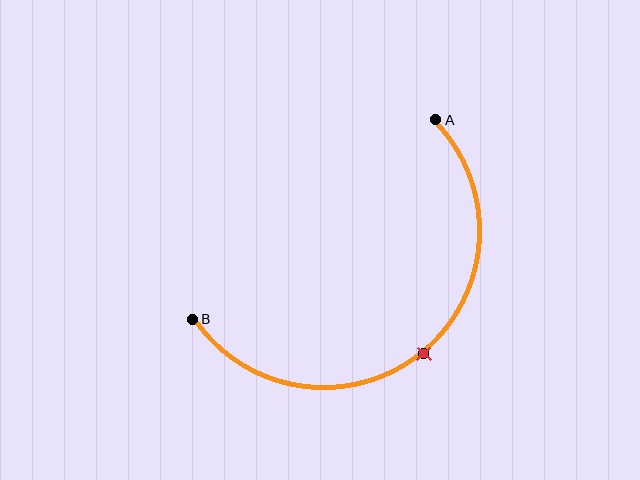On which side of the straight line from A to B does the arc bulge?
The arc bulges below and to the right of the straight line connecting A and B.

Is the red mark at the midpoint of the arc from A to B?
Yes. The red mark lies on the arc at equal arc-length from both A and B — it is the arc midpoint.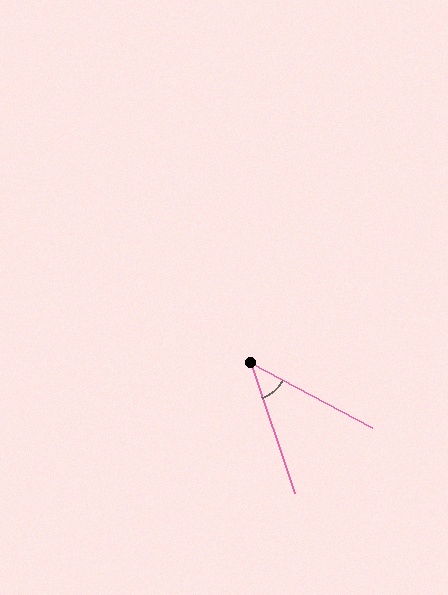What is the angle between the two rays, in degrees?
Approximately 44 degrees.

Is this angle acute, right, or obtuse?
It is acute.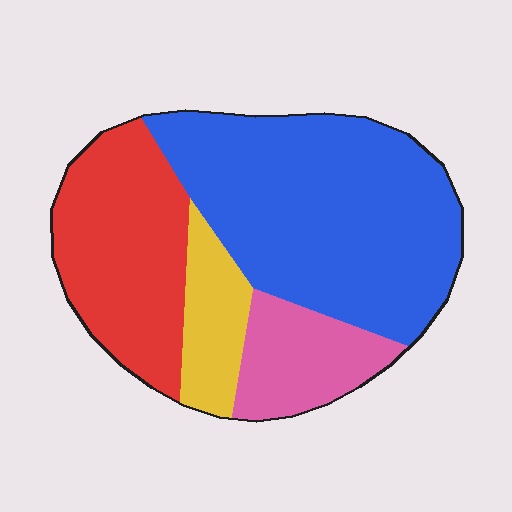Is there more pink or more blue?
Blue.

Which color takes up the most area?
Blue, at roughly 50%.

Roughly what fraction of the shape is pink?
Pink covers around 15% of the shape.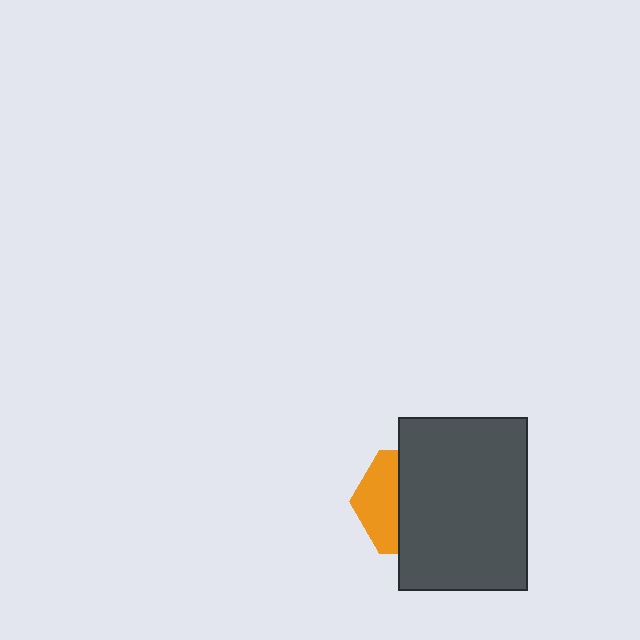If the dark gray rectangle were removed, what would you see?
You would see the complete orange hexagon.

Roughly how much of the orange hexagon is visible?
A small part of it is visible (roughly 37%).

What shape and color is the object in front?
The object in front is a dark gray rectangle.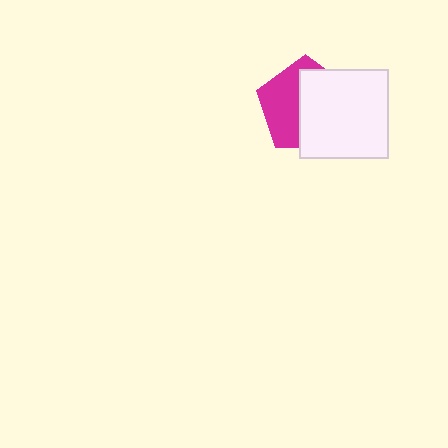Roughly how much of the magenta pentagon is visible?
A small part of it is visible (roughly 45%).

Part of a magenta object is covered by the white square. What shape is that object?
It is a pentagon.